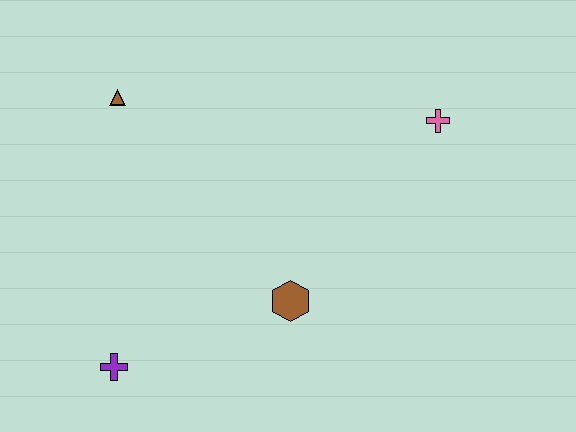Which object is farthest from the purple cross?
The pink cross is farthest from the purple cross.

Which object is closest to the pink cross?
The brown hexagon is closest to the pink cross.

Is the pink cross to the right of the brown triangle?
Yes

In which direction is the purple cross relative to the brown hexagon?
The purple cross is to the left of the brown hexagon.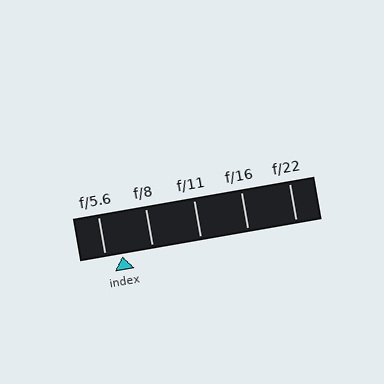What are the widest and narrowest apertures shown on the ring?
The widest aperture shown is f/5.6 and the narrowest is f/22.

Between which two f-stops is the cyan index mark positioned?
The index mark is between f/5.6 and f/8.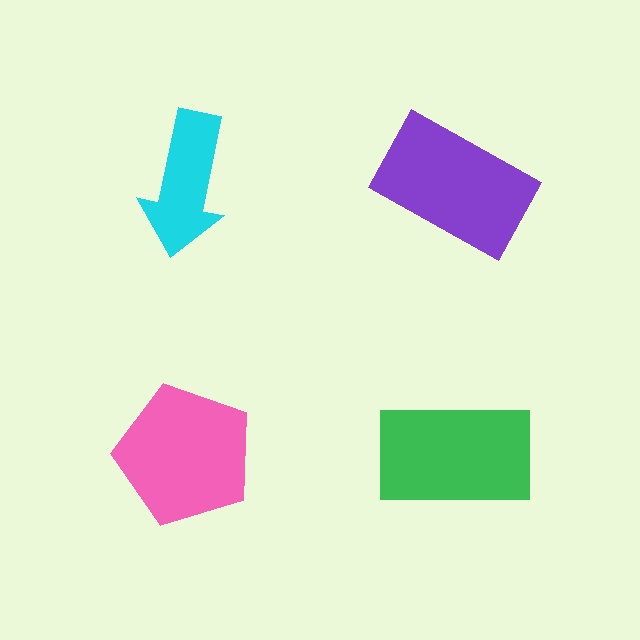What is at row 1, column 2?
A purple rectangle.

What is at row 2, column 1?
A pink pentagon.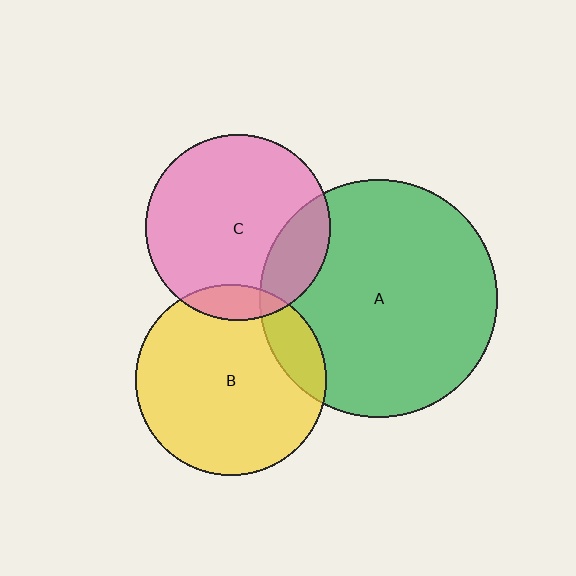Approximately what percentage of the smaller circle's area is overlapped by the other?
Approximately 15%.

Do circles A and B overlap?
Yes.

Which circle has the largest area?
Circle A (green).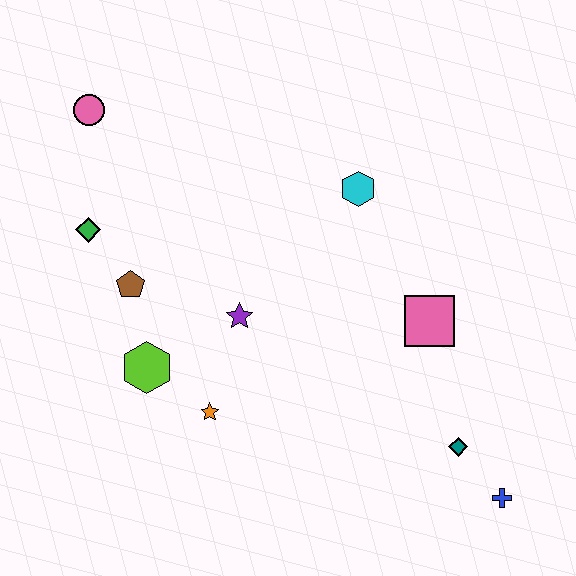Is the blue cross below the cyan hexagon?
Yes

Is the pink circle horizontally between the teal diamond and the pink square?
No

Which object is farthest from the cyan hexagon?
The blue cross is farthest from the cyan hexagon.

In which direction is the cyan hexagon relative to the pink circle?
The cyan hexagon is to the right of the pink circle.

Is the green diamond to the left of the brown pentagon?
Yes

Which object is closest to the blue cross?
The teal diamond is closest to the blue cross.